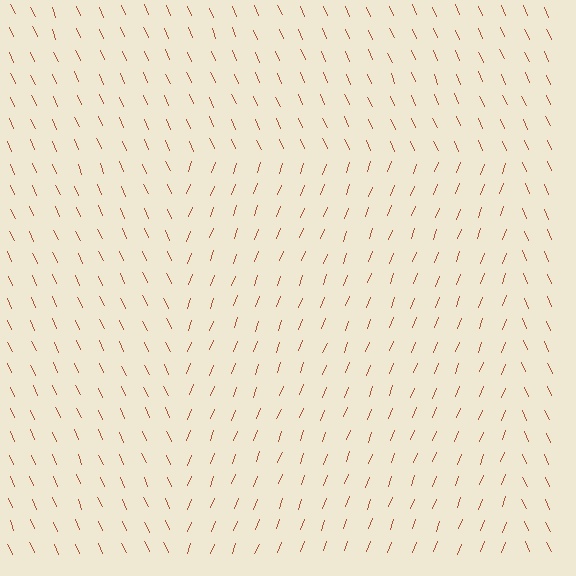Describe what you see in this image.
The image is filled with small brown line segments. A rectangle region in the image has lines oriented differently from the surrounding lines, creating a visible texture boundary.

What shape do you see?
I see a rectangle.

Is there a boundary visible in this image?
Yes, there is a texture boundary formed by a change in line orientation.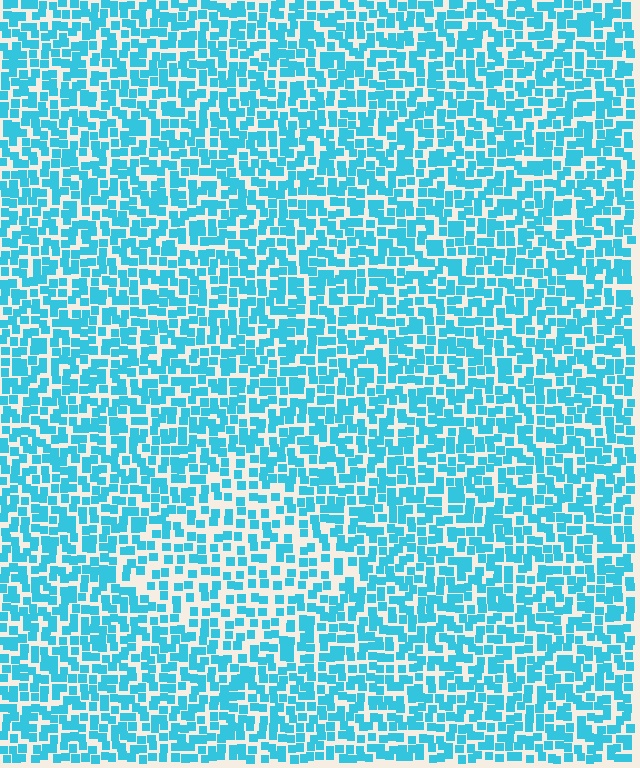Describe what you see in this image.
The image contains small cyan elements arranged at two different densities. A diamond-shaped region is visible where the elements are less densely packed than the surrounding area.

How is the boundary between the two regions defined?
The boundary is defined by a change in element density (approximately 1.5x ratio). All elements are the same color, size, and shape.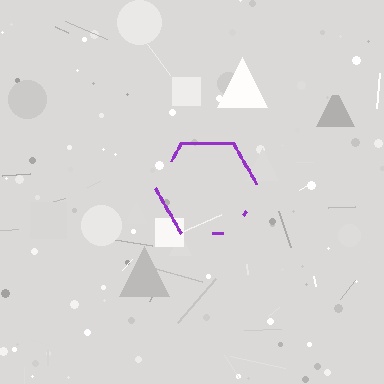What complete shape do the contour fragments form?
The contour fragments form a hexagon.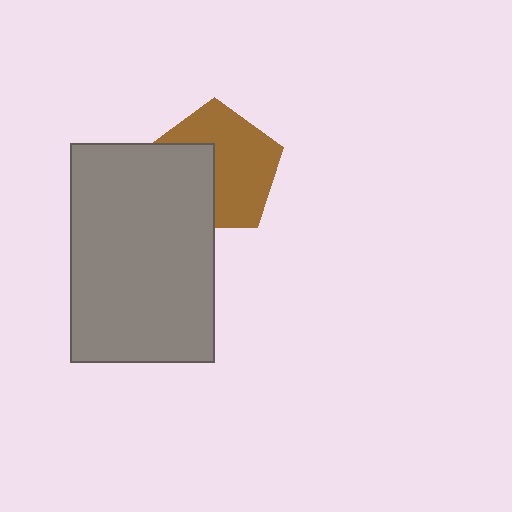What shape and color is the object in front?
The object in front is a gray rectangle.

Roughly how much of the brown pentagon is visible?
About half of it is visible (roughly 61%).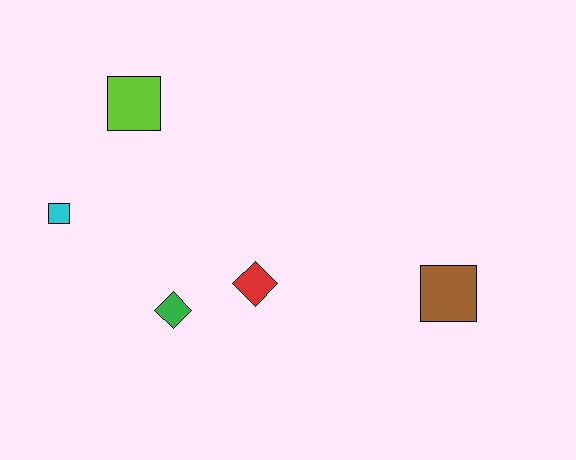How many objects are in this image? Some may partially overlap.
There are 5 objects.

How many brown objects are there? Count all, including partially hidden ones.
There is 1 brown object.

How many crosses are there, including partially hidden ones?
There are no crosses.